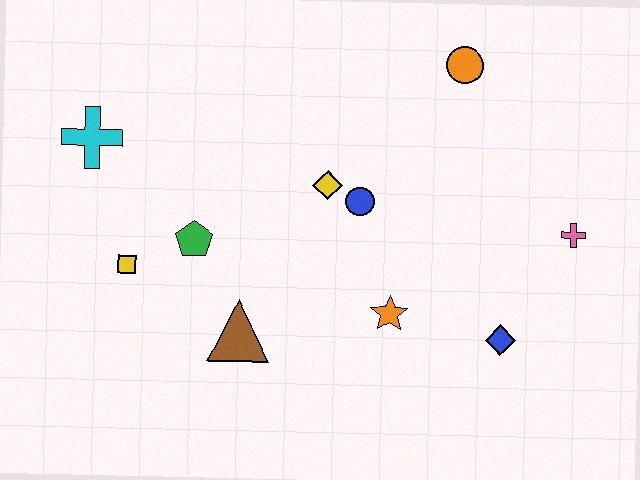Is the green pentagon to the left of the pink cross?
Yes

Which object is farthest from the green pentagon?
The pink cross is farthest from the green pentagon.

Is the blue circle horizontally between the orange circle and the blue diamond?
No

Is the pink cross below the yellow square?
No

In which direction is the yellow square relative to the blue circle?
The yellow square is to the left of the blue circle.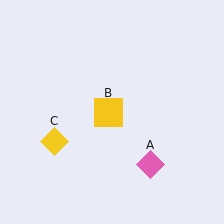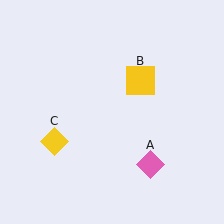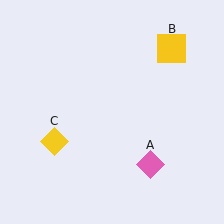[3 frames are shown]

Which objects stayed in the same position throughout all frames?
Pink diamond (object A) and yellow diamond (object C) remained stationary.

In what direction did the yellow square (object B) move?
The yellow square (object B) moved up and to the right.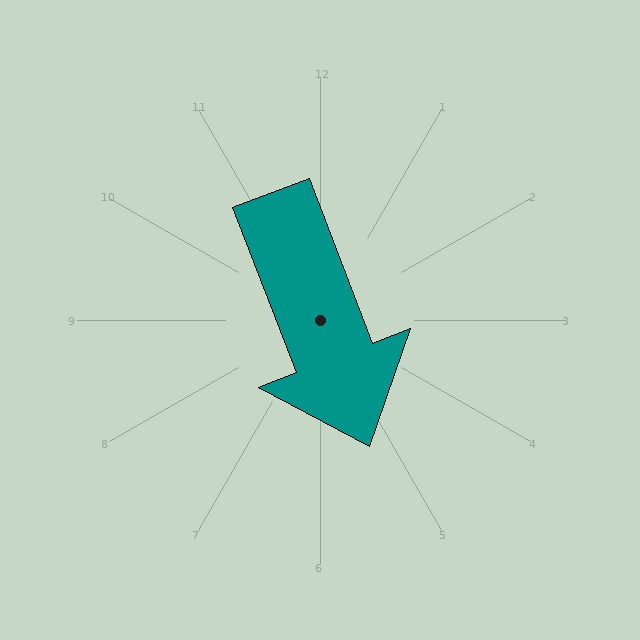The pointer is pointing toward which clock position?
Roughly 5 o'clock.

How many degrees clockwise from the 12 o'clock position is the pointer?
Approximately 159 degrees.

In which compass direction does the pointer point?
South.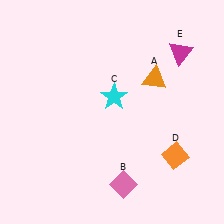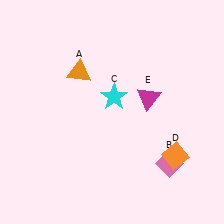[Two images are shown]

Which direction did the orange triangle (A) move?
The orange triangle (A) moved left.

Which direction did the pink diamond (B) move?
The pink diamond (B) moved right.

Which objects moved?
The objects that moved are: the orange triangle (A), the pink diamond (B), the magenta triangle (E).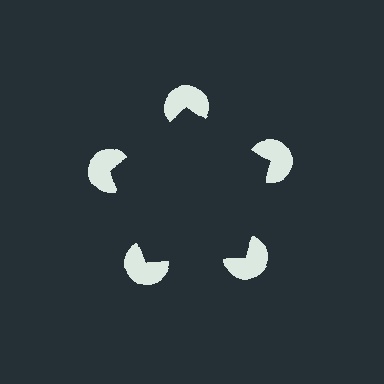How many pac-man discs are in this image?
There are 5 — one at each vertex of the illusory pentagon.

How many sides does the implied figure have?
5 sides.